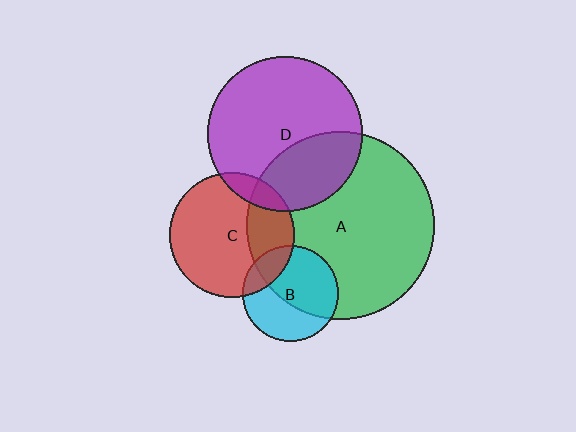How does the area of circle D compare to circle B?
Approximately 2.6 times.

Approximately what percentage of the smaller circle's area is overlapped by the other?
Approximately 30%.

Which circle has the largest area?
Circle A (green).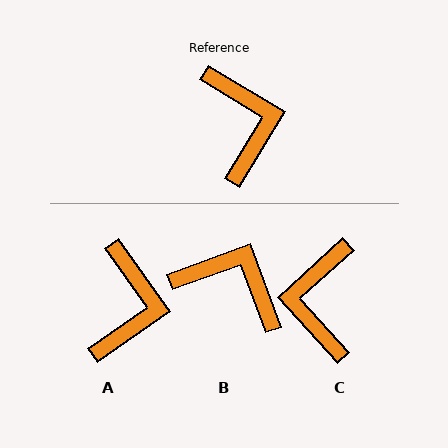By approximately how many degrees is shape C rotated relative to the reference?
Approximately 163 degrees counter-clockwise.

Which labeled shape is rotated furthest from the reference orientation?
C, about 163 degrees away.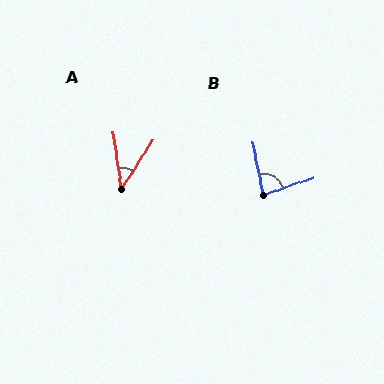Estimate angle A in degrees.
Approximately 41 degrees.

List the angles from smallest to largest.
A (41°), B (82°).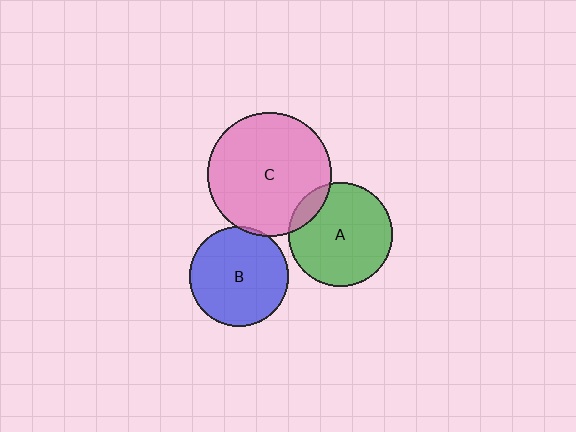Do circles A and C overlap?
Yes.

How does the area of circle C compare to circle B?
Approximately 1.5 times.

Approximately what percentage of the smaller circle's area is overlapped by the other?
Approximately 10%.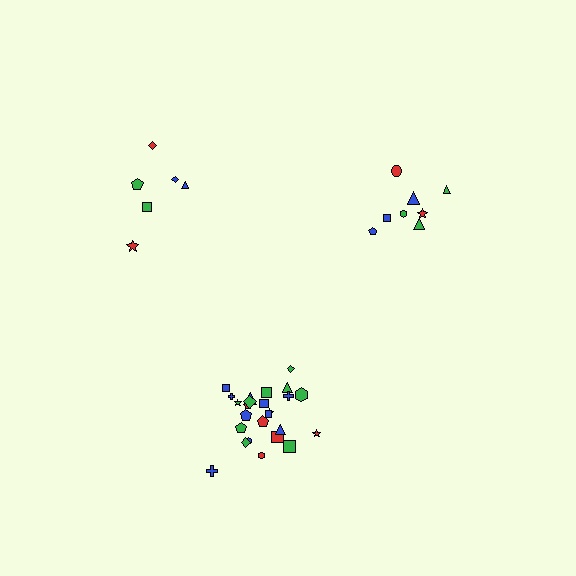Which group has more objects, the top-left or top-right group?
The top-right group.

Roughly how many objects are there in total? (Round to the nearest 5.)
Roughly 40 objects in total.